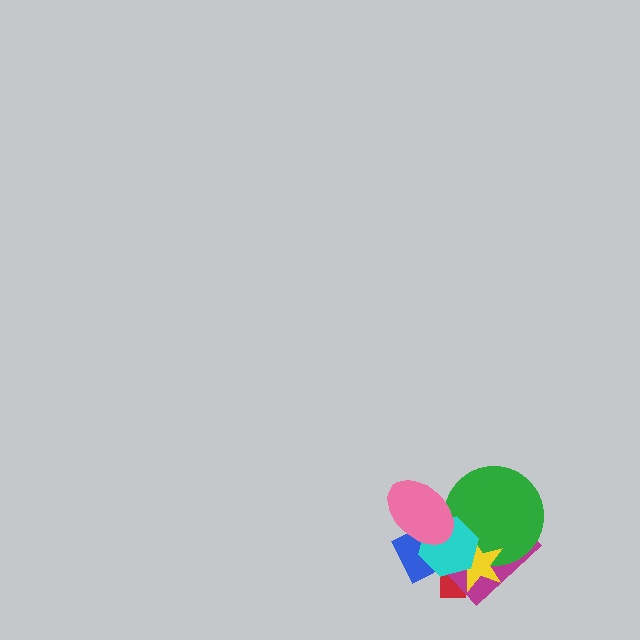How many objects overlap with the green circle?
5 objects overlap with the green circle.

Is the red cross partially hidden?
Yes, it is partially covered by another shape.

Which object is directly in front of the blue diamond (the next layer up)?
The cyan hexagon is directly in front of the blue diamond.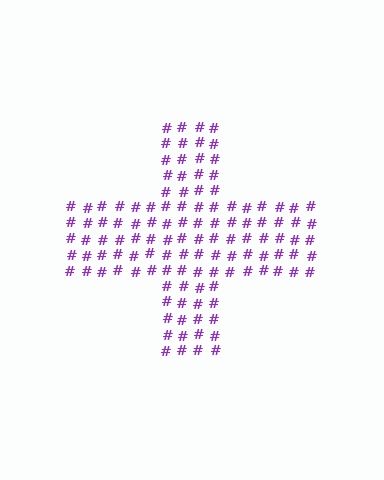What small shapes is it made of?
It is made of small hash symbols.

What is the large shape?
The large shape is a cross.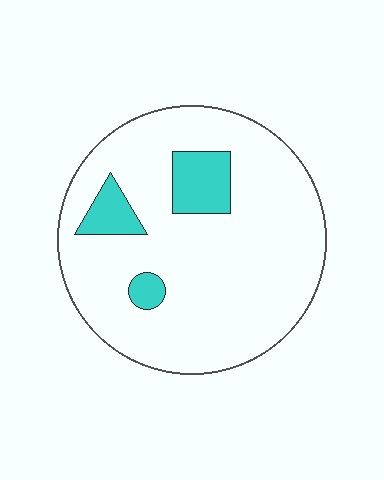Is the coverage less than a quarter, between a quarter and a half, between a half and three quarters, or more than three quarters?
Less than a quarter.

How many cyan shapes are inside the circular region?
3.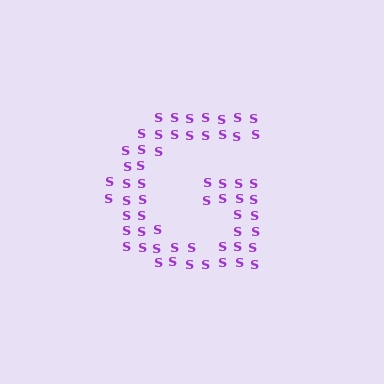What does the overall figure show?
The overall figure shows the letter G.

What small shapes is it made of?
It is made of small letter S's.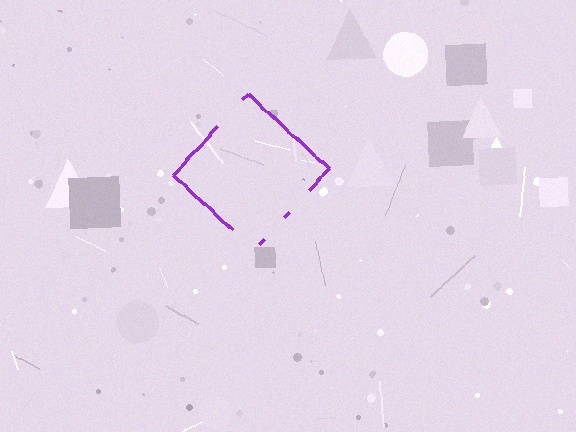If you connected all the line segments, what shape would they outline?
They would outline a diamond.